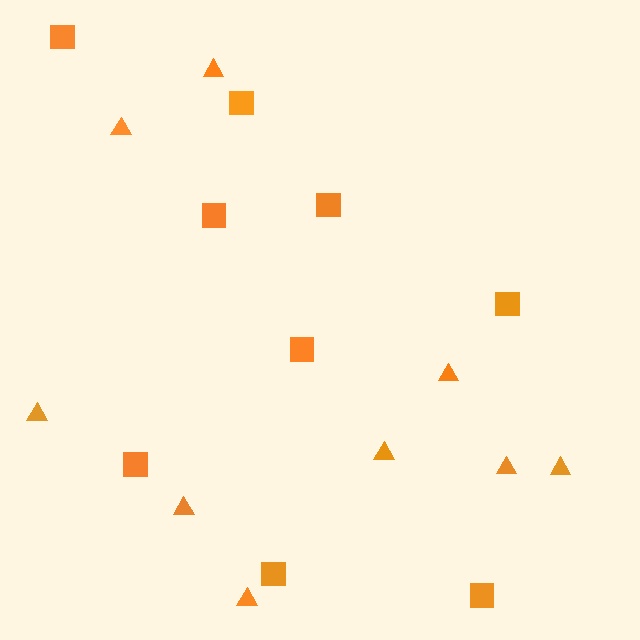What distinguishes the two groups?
There are 2 groups: one group of triangles (9) and one group of squares (9).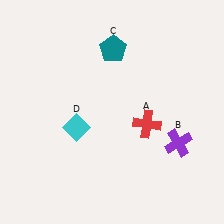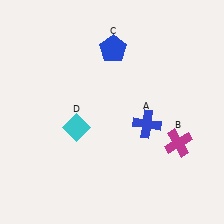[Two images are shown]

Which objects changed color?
A changed from red to blue. B changed from purple to magenta. C changed from teal to blue.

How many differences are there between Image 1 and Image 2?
There are 3 differences between the two images.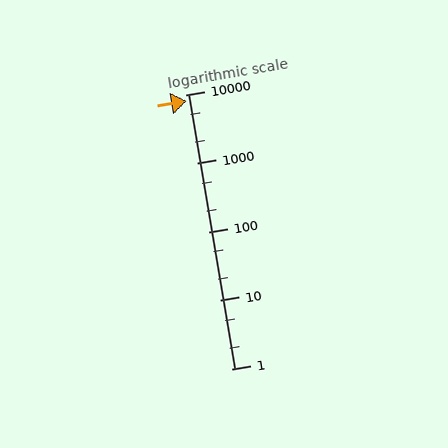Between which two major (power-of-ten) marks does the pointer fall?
The pointer is between 1000 and 10000.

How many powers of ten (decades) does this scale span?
The scale spans 4 decades, from 1 to 10000.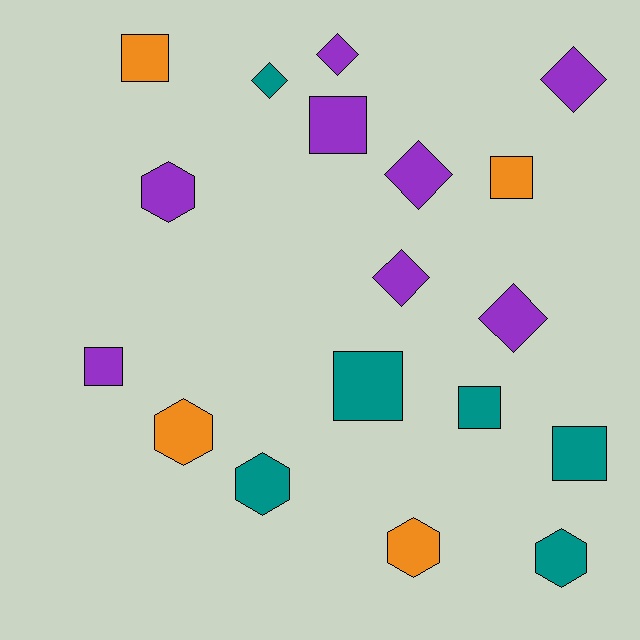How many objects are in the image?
There are 18 objects.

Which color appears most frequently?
Purple, with 8 objects.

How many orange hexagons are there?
There are 2 orange hexagons.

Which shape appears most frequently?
Square, with 7 objects.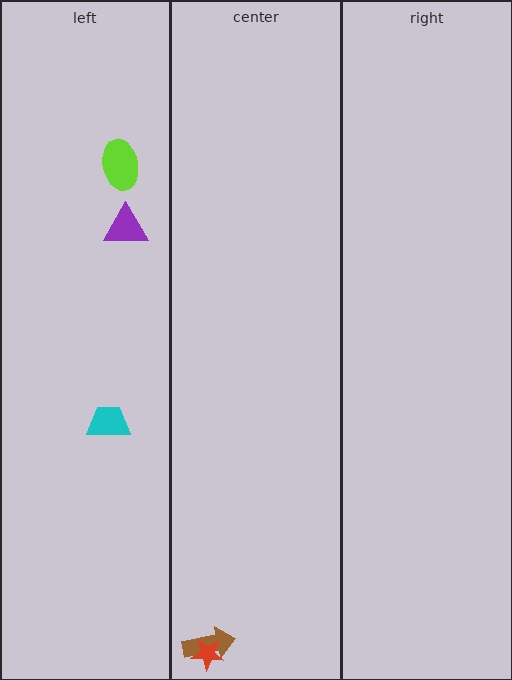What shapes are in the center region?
The brown arrow, the red star.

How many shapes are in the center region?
2.